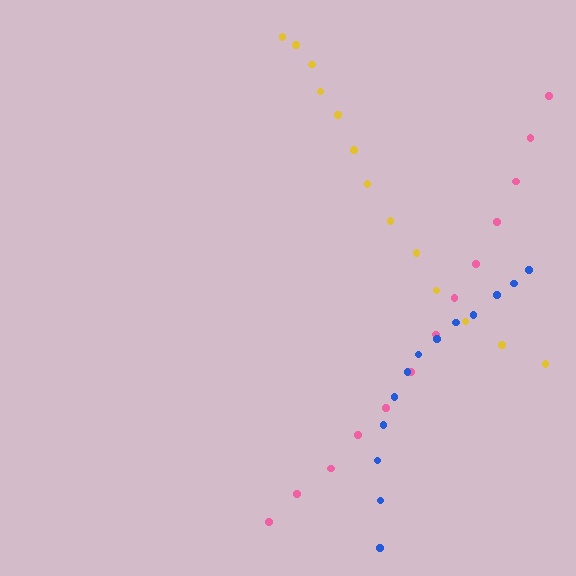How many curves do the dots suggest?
There are 3 distinct paths.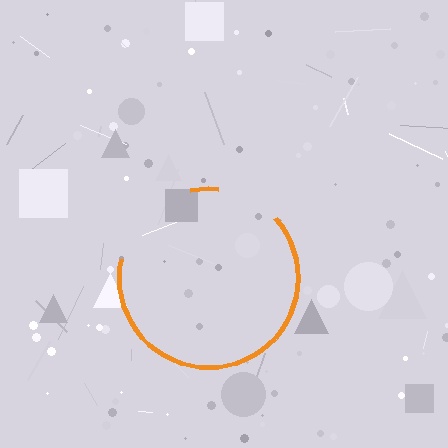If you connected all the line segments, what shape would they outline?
They would outline a circle.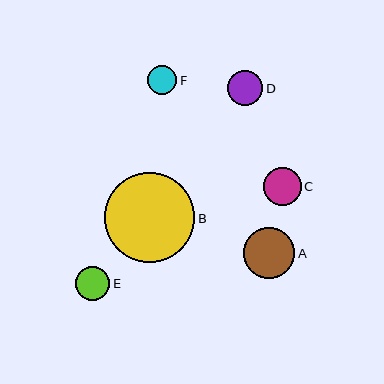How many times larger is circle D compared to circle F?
Circle D is approximately 1.2 times the size of circle F.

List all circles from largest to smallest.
From largest to smallest: B, A, C, D, E, F.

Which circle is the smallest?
Circle F is the smallest with a size of approximately 29 pixels.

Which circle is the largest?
Circle B is the largest with a size of approximately 90 pixels.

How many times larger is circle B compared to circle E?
Circle B is approximately 2.6 times the size of circle E.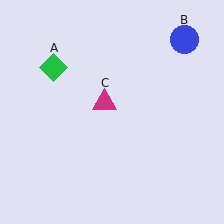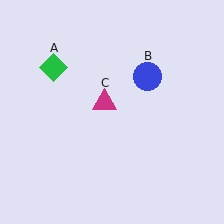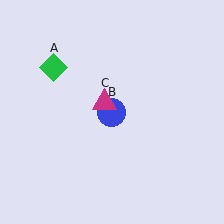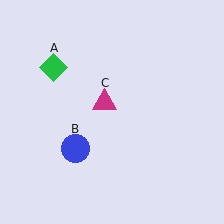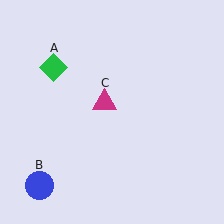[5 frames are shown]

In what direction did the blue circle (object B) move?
The blue circle (object B) moved down and to the left.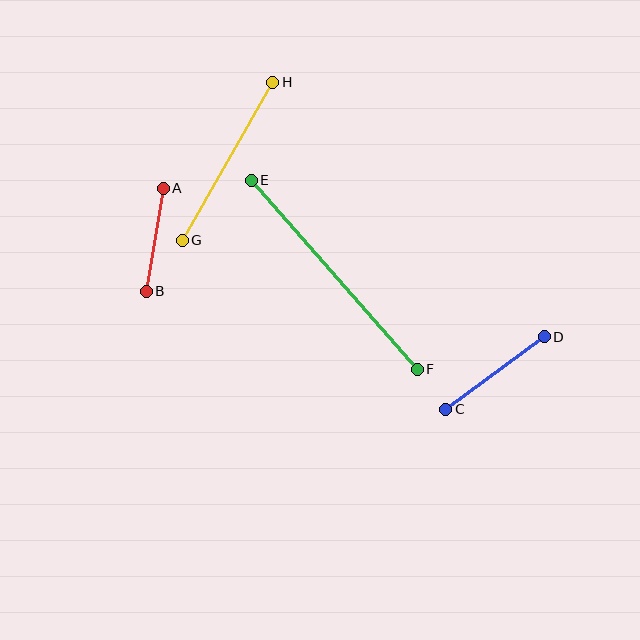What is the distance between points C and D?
The distance is approximately 122 pixels.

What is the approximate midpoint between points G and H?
The midpoint is at approximately (227, 161) pixels.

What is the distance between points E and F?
The distance is approximately 252 pixels.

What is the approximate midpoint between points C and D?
The midpoint is at approximately (495, 373) pixels.